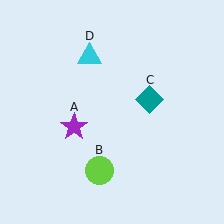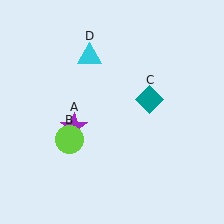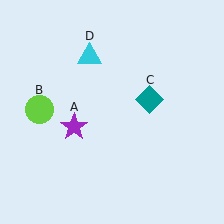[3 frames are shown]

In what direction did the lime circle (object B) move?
The lime circle (object B) moved up and to the left.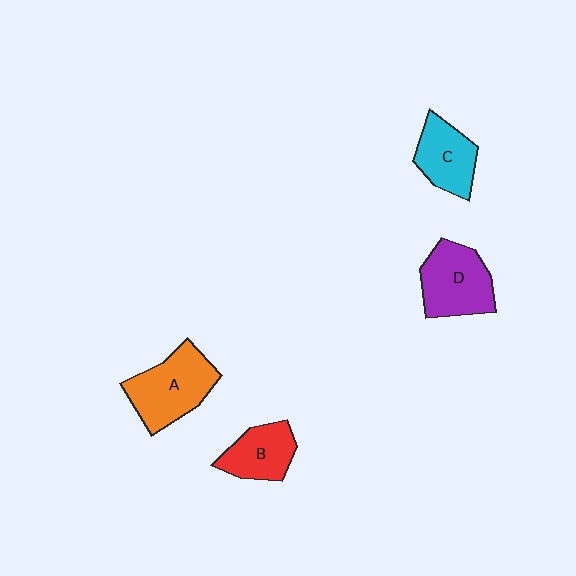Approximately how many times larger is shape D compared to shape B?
Approximately 1.4 times.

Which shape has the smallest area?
Shape B (red).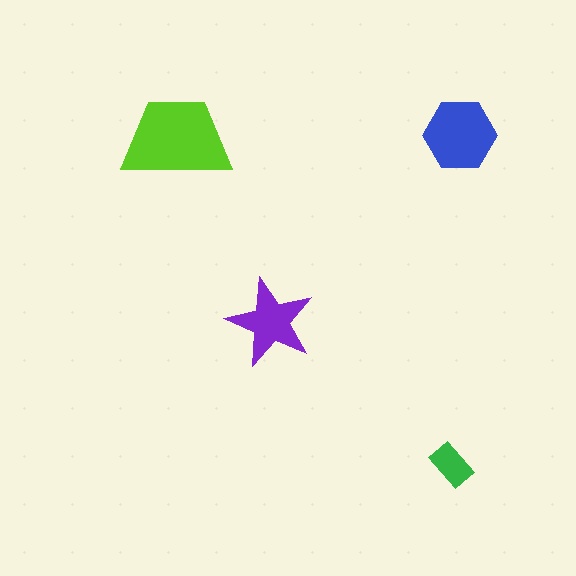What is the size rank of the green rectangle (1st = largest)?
4th.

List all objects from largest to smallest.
The lime trapezoid, the blue hexagon, the purple star, the green rectangle.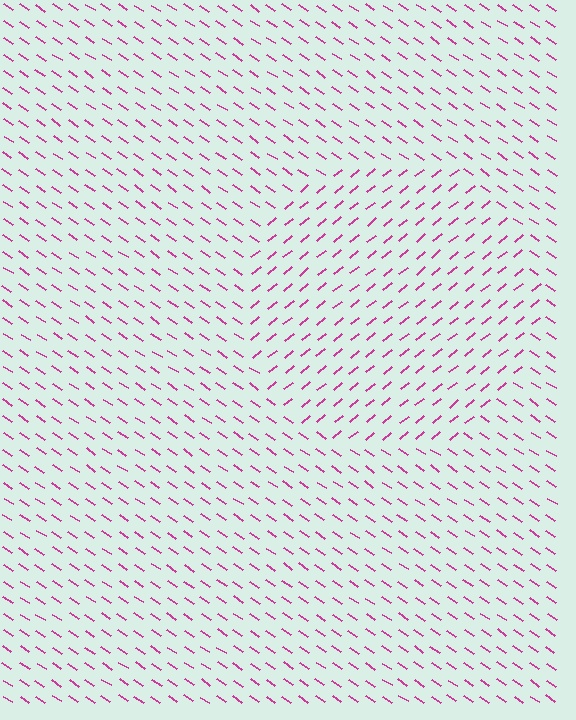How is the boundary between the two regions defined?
The boundary is defined purely by a change in line orientation (approximately 73 degrees difference). All lines are the same color and thickness.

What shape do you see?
I see a circle.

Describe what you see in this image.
The image is filled with small magenta line segments. A circle region in the image has lines oriented differently from the surrounding lines, creating a visible texture boundary.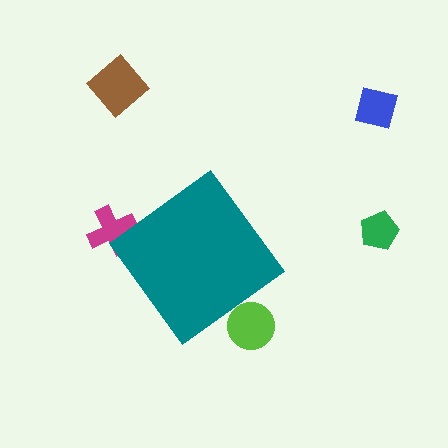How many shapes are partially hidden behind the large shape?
2 shapes are partially hidden.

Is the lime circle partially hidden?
Yes, the lime circle is partially hidden behind the teal diamond.